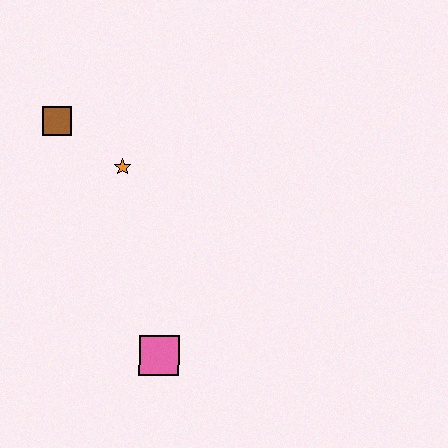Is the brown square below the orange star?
No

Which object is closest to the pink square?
The orange star is closest to the pink square.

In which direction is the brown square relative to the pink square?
The brown square is above the pink square.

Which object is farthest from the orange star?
The pink square is farthest from the orange star.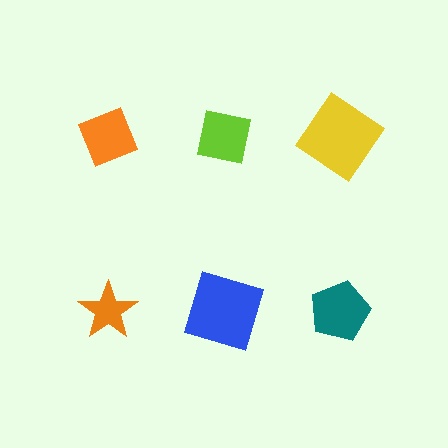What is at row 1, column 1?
An orange diamond.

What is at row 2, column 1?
An orange star.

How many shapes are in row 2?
3 shapes.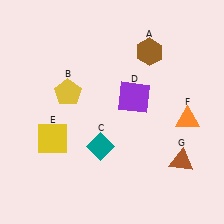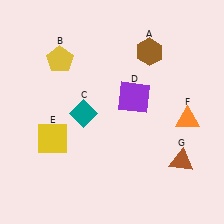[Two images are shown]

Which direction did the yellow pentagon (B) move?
The yellow pentagon (B) moved up.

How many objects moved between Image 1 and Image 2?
2 objects moved between the two images.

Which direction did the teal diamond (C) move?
The teal diamond (C) moved up.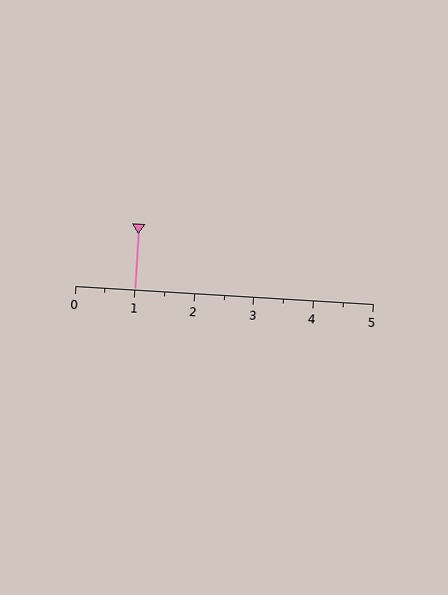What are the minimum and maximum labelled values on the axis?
The axis runs from 0 to 5.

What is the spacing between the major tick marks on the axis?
The major ticks are spaced 1 apart.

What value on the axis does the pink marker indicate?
The marker indicates approximately 1.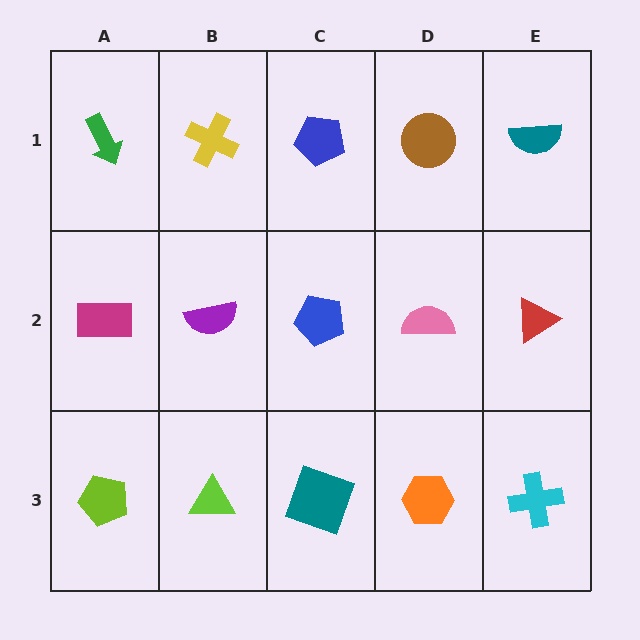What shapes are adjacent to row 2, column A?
A green arrow (row 1, column A), a lime pentagon (row 3, column A), a purple semicircle (row 2, column B).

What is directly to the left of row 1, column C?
A yellow cross.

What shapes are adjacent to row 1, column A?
A magenta rectangle (row 2, column A), a yellow cross (row 1, column B).